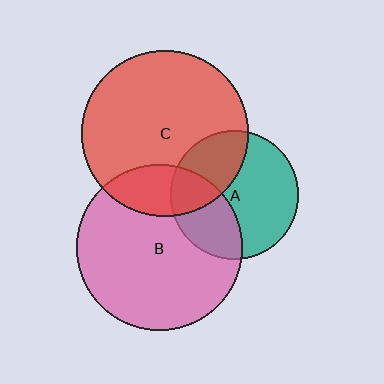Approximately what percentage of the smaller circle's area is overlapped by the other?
Approximately 35%.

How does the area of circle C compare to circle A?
Approximately 1.7 times.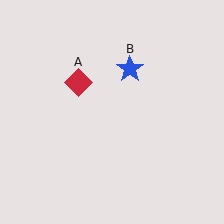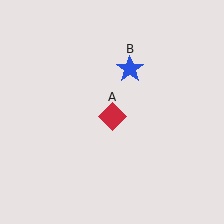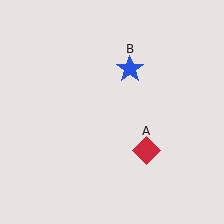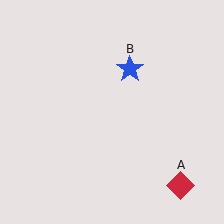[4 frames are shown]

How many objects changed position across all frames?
1 object changed position: red diamond (object A).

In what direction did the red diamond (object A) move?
The red diamond (object A) moved down and to the right.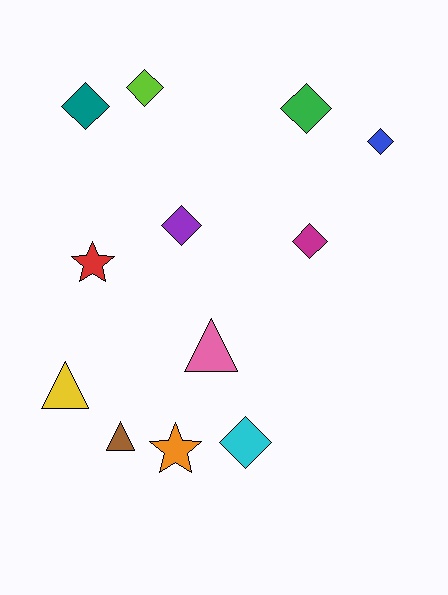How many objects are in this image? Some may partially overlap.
There are 12 objects.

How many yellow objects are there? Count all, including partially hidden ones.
There is 1 yellow object.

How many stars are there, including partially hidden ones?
There are 2 stars.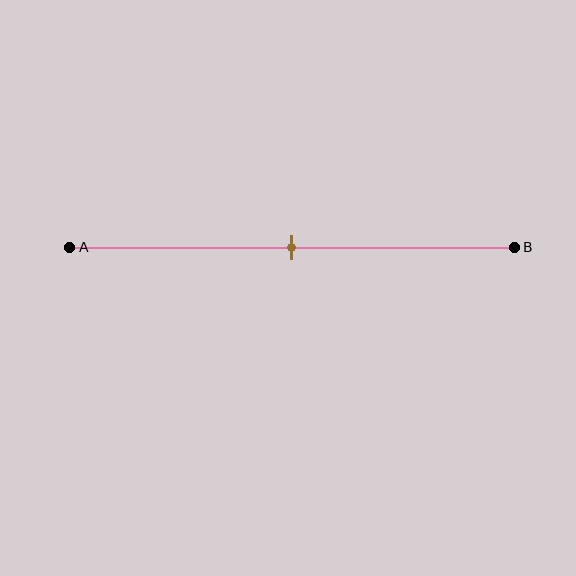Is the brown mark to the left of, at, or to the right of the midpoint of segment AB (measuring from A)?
The brown mark is approximately at the midpoint of segment AB.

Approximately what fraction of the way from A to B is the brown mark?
The brown mark is approximately 50% of the way from A to B.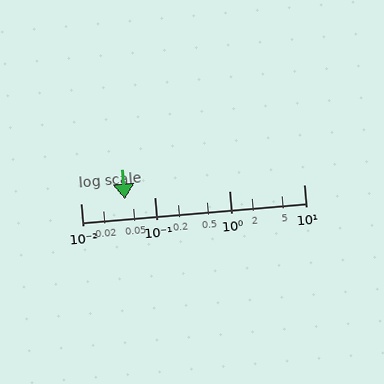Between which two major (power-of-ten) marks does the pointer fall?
The pointer is between 0.01 and 0.1.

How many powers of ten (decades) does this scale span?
The scale spans 3 decades, from 0.01 to 10.